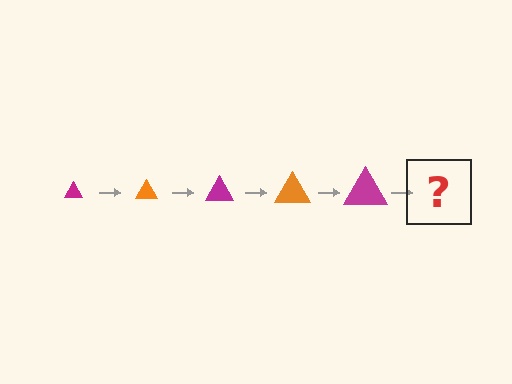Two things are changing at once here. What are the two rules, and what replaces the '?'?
The two rules are that the triangle grows larger each step and the color cycles through magenta and orange. The '?' should be an orange triangle, larger than the previous one.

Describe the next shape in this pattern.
It should be an orange triangle, larger than the previous one.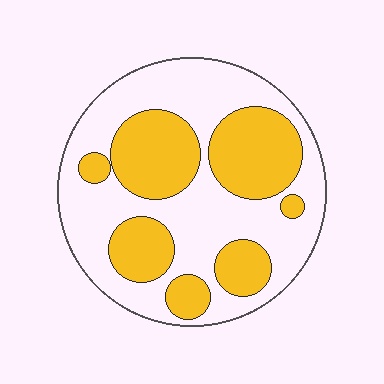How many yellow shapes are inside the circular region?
7.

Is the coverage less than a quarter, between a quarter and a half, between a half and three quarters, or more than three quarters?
Between a quarter and a half.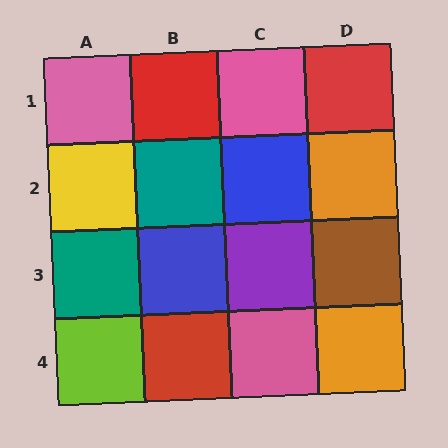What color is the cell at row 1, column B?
Red.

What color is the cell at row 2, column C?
Blue.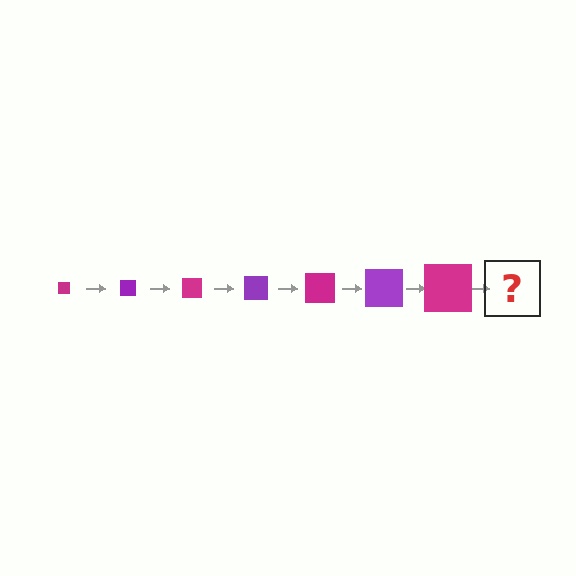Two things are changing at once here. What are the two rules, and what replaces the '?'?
The two rules are that the square grows larger each step and the color cycles through magenta and purple. The '?' should be a purple square, larger than the previous one.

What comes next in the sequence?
The next element should be a purple square, larger than the previous one.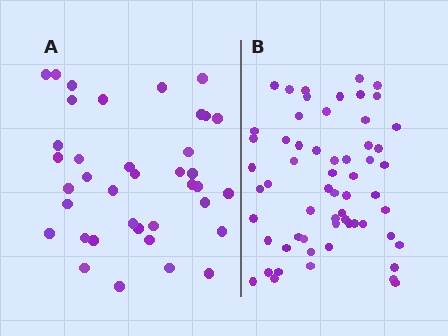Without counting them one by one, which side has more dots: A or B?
Region B (the right region) has more dots.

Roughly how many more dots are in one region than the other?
Region B has approximately 20 more dots than region A.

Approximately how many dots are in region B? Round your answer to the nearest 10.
About 60 dots.